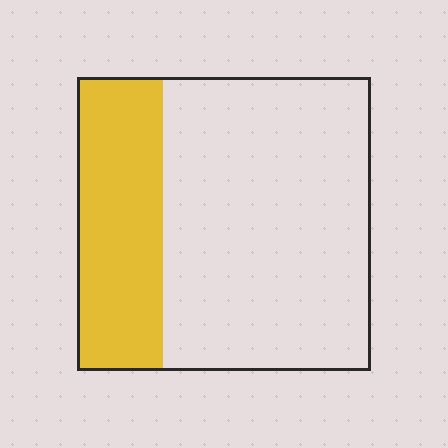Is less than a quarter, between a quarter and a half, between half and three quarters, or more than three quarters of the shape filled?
Between a quarter and a half.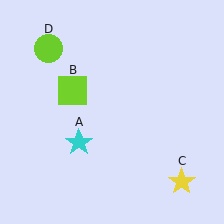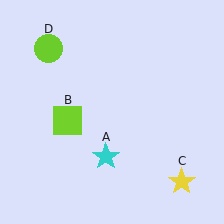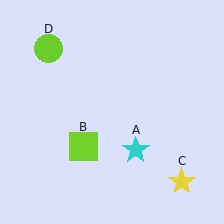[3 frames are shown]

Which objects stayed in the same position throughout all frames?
Yellow star (object C) and lime circle (object D) remained stationary.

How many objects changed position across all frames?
2 objects changed position: cyan star (object A), lime square (object B).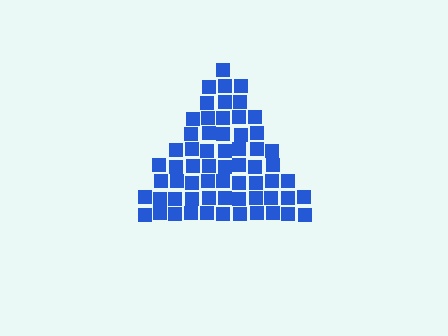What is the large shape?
The large shape is a triangle.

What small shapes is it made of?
It is made of small squares.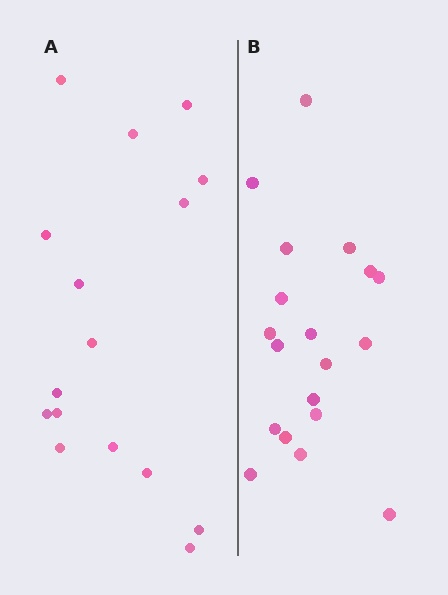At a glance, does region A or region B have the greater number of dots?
Region B (the right region) has more dots.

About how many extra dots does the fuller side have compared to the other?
Region B has just a few more — roughly 2 or 3 more dots than region A.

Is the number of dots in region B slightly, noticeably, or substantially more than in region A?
Region B has only slightly more — the two regions are fairly close. The ratio is roughly 1.2 to 1.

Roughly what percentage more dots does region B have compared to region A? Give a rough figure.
About 20% more.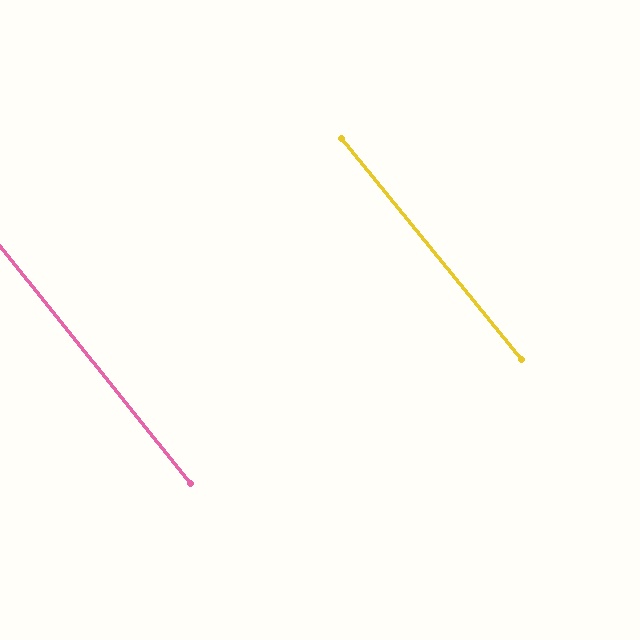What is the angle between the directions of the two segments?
Approximately 0 degrees.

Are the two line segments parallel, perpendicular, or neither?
Parallel — their directions differ by only 0.2°.